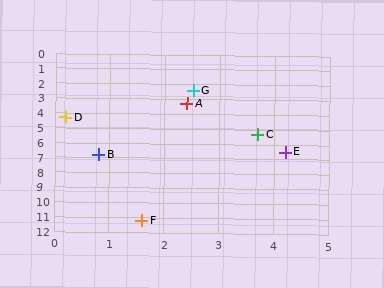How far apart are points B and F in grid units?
Points B and F are about 4.5 grid units apart.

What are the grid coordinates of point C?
Point C is at approximately (3.7, 5.3).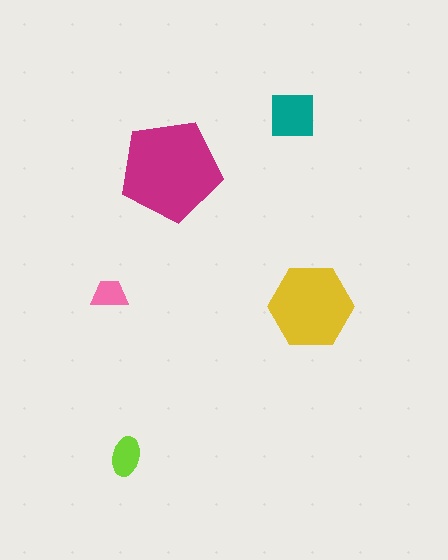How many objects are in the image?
There are 5 objects in the image.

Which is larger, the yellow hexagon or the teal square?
The yellow hexagon.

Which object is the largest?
The magenta pentagon.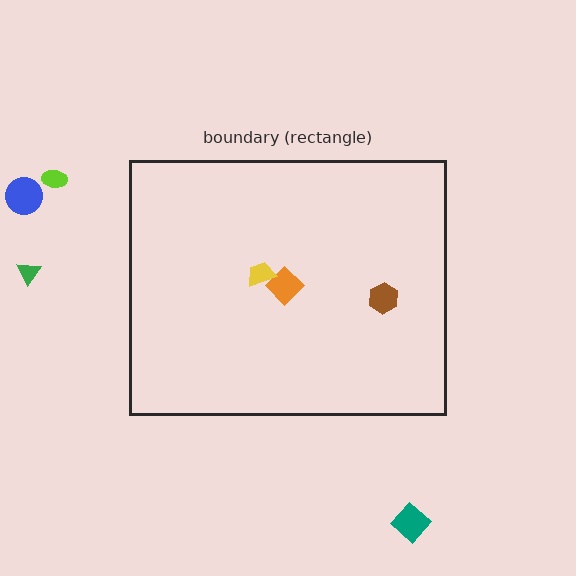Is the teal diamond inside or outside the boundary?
Outside.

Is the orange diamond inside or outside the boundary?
Inside.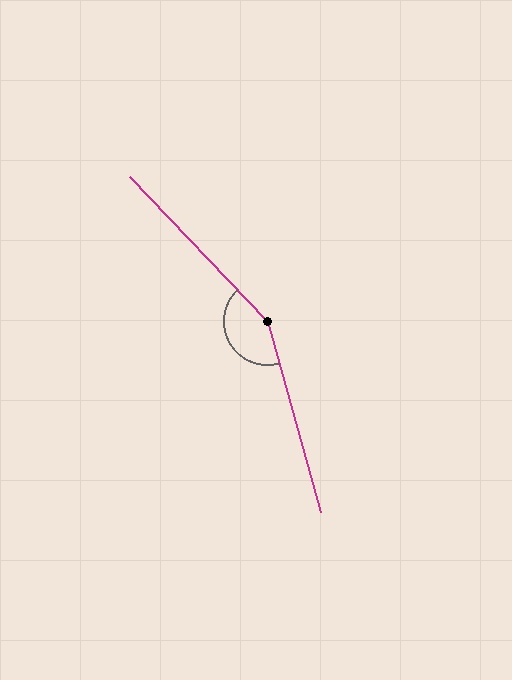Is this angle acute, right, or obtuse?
It is obtuse.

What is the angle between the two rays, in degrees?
Approximately 152 degrees.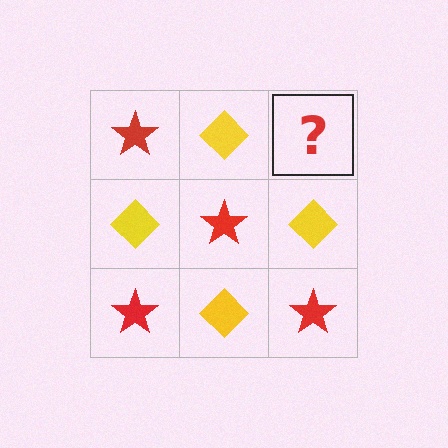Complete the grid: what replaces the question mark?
The question mark should be replaced with a red star.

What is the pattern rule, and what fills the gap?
The rule is that it alternates red star and yellow diamond in a checkerboard pattern. The gap should be filled with a red star.